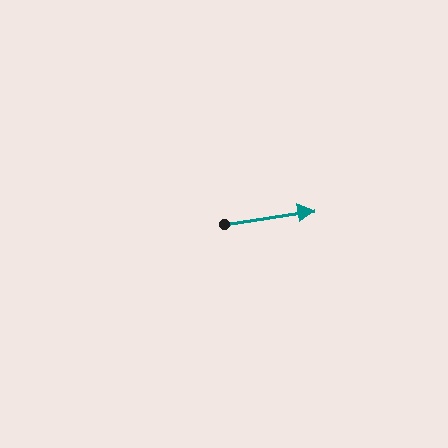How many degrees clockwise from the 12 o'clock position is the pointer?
Approximately 81 degrees.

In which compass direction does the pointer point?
East.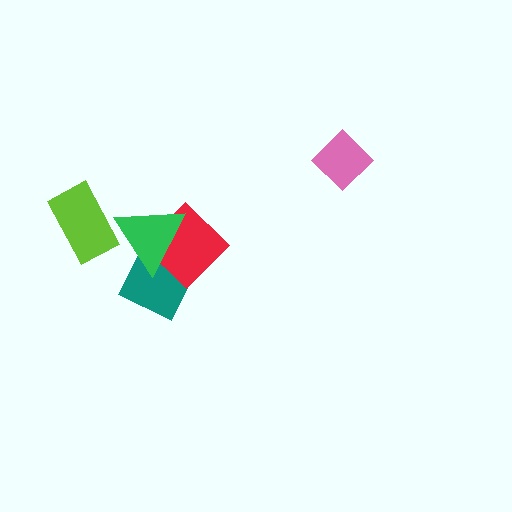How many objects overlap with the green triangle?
3 objects overlap with the green triangle.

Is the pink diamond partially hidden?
No, no other shape covers it.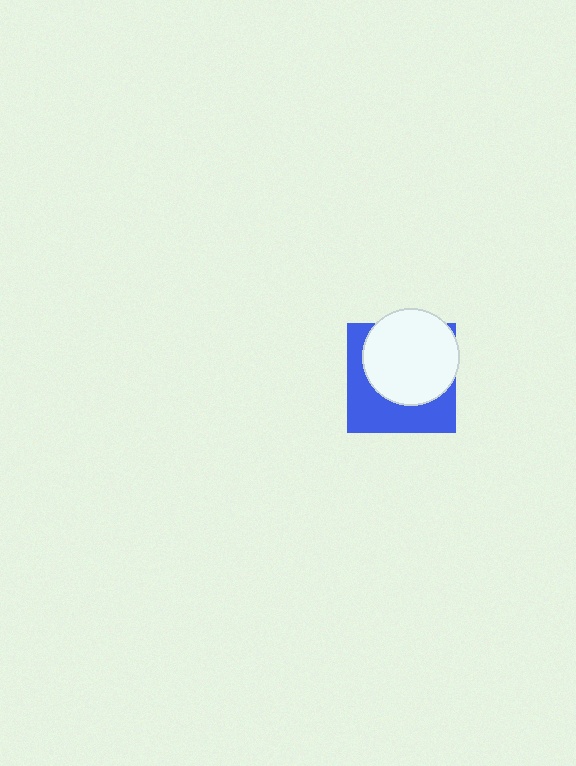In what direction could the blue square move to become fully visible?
The blue square could move toward the lower-left. That would shift it out from behind the white circle entirely.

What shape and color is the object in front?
The object in front is a white circle.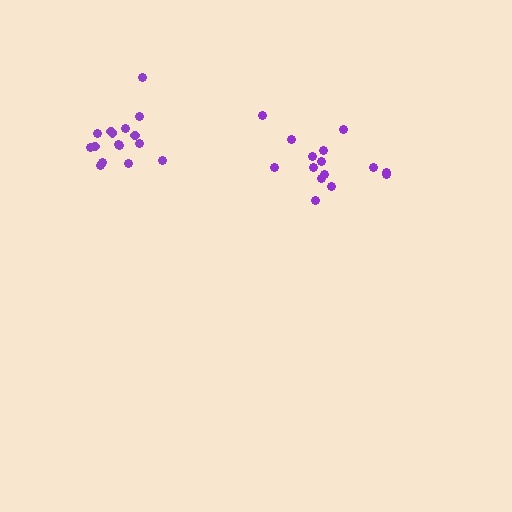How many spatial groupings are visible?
There are 2 spatial groupings.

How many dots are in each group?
Group 1: 16 dots, Group 2: 15 dots (31 total).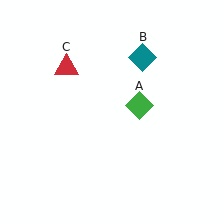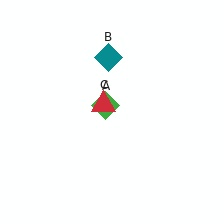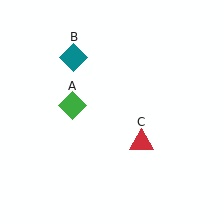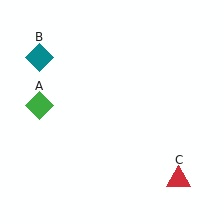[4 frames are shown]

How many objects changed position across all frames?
3 objects changed position: green diamond (object A), teal diamond (object B), red triangle (object C).